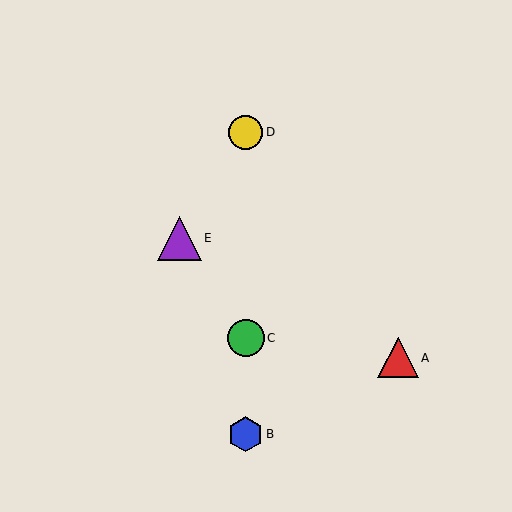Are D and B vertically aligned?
Yes, both are at x≈246.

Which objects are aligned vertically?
Objects B, C, D are aligned vertically.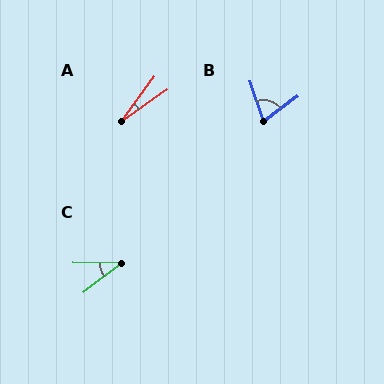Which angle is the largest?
B, at approximately 72 degrees.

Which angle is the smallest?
A, at approximately 18 degrees.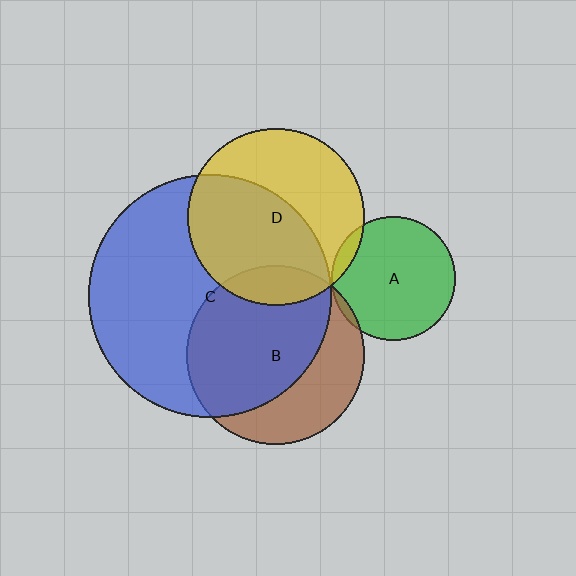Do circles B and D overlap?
Yes.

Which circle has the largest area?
Circle C (blue).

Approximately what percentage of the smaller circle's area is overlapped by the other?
Approximately 10%.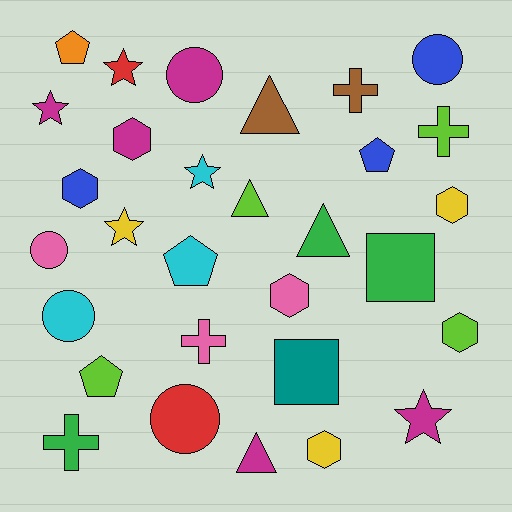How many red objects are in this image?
There are 2 red objects.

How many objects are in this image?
There are 30 objects.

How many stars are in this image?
There are 5 stars.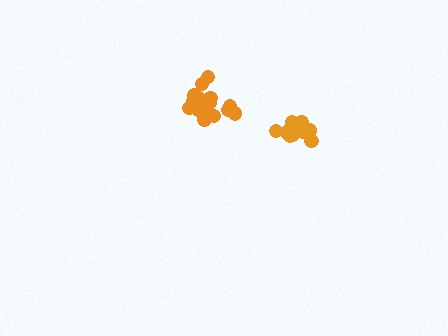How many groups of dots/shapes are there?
There are 2 groups.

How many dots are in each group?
Group 1: 18 dots, Group 2: 13 dots (31 total).